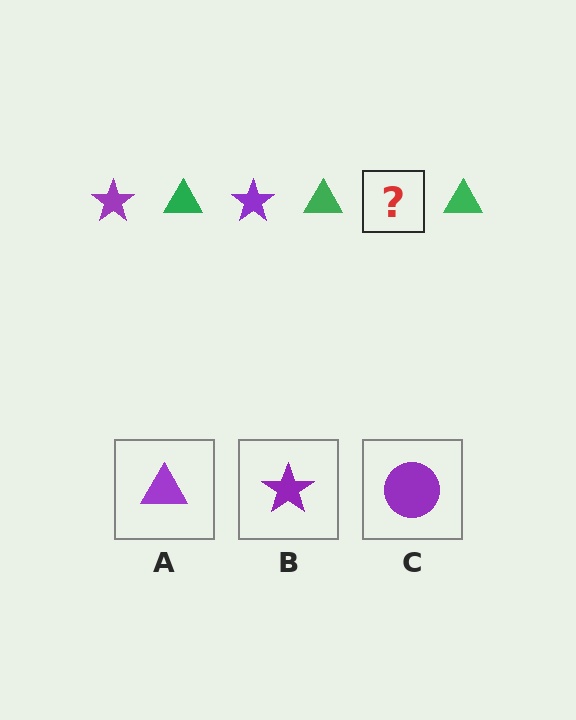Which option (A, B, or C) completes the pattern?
B.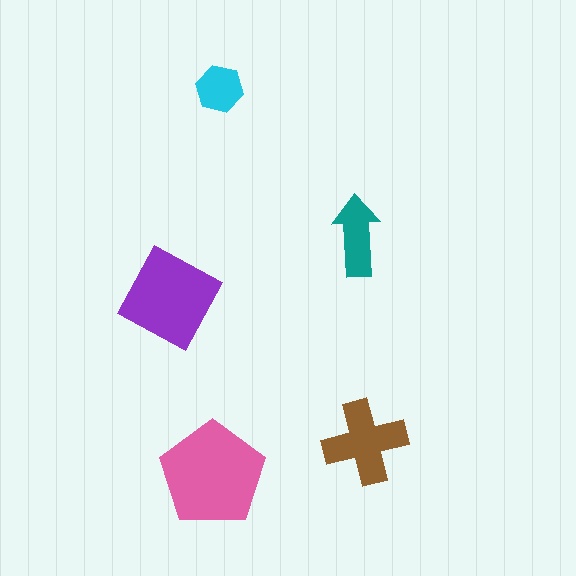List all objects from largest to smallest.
The pink pentagon, the purple diamond, the brown cross, the teal arrow, the cyan hexagon.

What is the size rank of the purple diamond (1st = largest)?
2nd.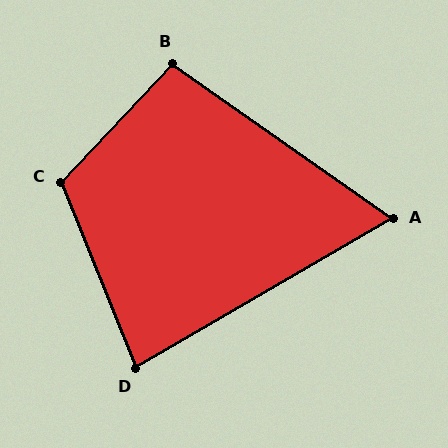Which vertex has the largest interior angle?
C, at approximately 115 degrees.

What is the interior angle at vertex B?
Approximately 98 degrees (obtuse).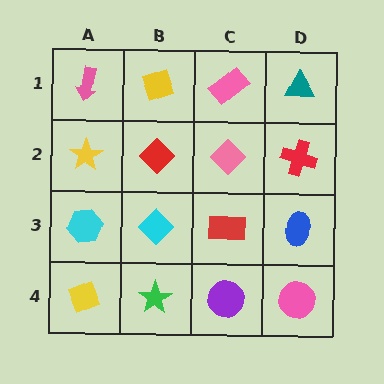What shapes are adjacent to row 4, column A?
A cyan hexagon (row 3, column A), a green star (row 4, column B).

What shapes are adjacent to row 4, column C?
A red rectangle (row 3, column C), a green star (row 4, column B), a pink circle (row 4, column D).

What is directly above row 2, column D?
A teal triangle.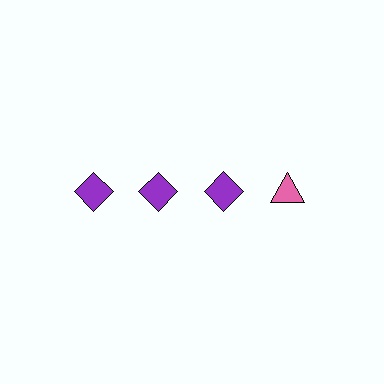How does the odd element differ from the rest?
It differs in both color (pink instead of purple) and shape (triangle instead of diamond).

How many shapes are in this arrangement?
There are 4 shapes arranged in a grid pattern.